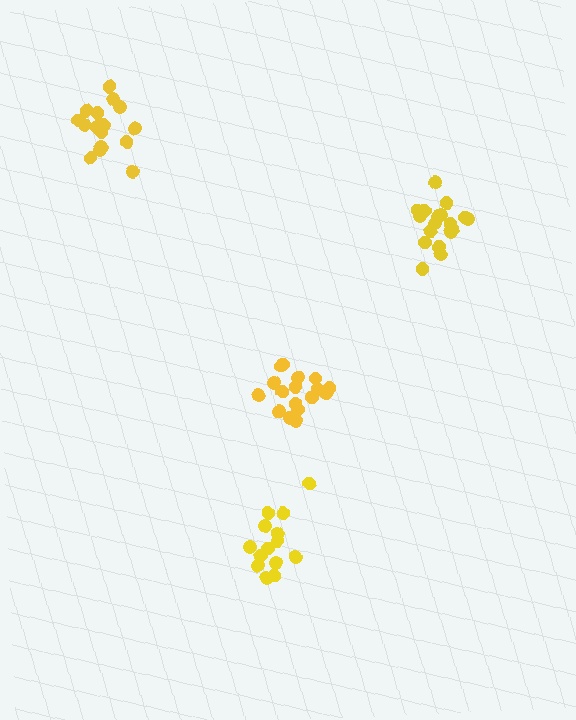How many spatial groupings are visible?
There are 4 spatial groupings.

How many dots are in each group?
Group 1: 14 dots, Group 2: 18 dots, Group 3: 17 dots, Group 4: 18 dots (67 total).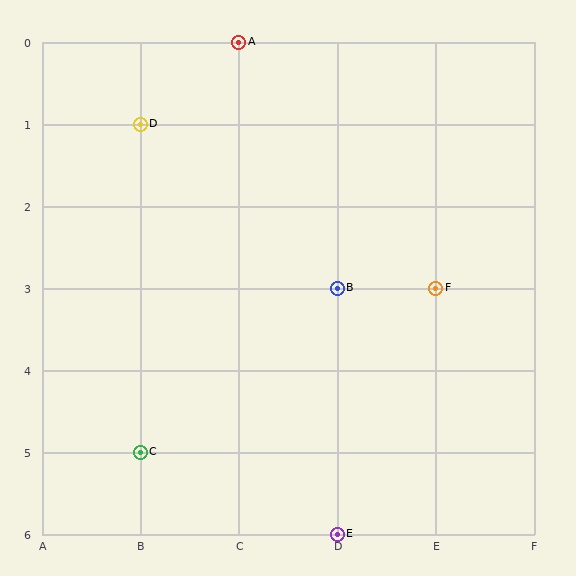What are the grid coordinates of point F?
Point F is at grid coordinates (E, 3).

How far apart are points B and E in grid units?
Points B and E are 3 rows apart.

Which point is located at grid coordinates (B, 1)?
Point D is at (B, 1).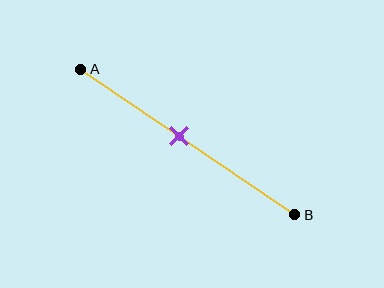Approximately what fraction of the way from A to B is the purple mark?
The purple mark is approximately 45% of the way from A to B.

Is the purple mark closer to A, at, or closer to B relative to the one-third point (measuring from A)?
The purple mark is closer to point B than the one-third point of segment AB.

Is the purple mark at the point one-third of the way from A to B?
No, the mark is at about 45% from A, not at the 33% one-third point.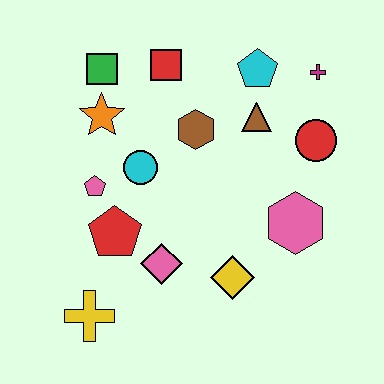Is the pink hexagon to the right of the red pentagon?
Yes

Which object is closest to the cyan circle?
The pink pentagon is closest to the cyan circle.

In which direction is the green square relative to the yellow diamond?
The green square is above the yellow diamond.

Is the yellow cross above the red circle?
No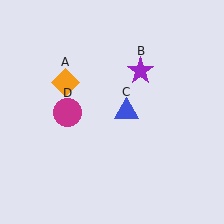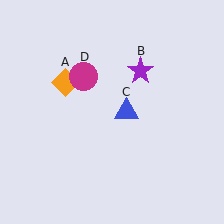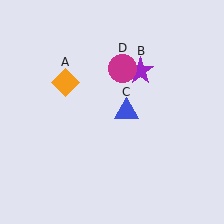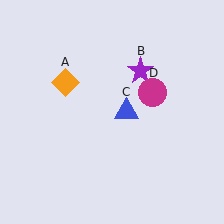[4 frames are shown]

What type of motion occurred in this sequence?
The magenta circle (object D) rotated clockwise around the center of the scene.